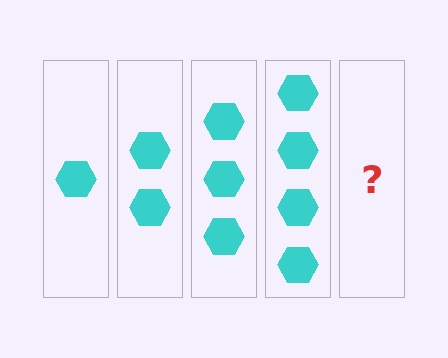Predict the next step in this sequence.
The next step is 5 hexagons.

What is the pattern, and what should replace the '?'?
The pattern is that each step adds one more hexagon. The '?' should be 5 hexagons.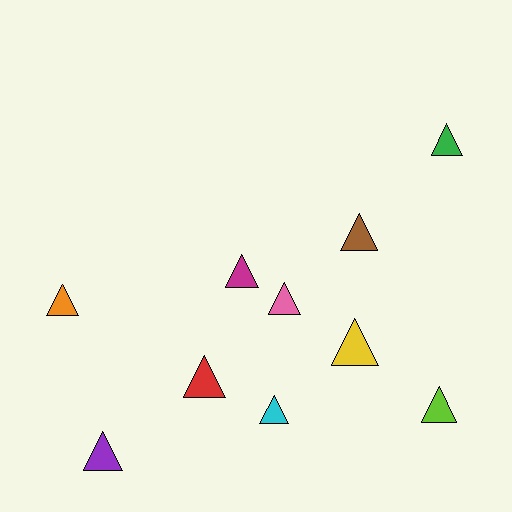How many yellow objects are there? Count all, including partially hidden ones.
There is 1 yellow object.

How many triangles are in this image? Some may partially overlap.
There are 10 triangles.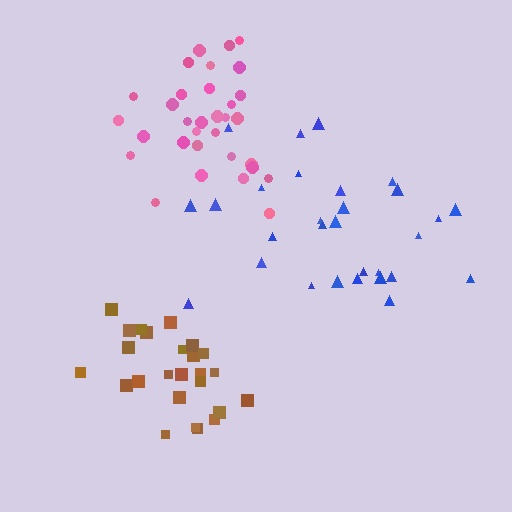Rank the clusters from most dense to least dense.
pink, brown, blue.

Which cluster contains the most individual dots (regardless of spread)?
Pink (32).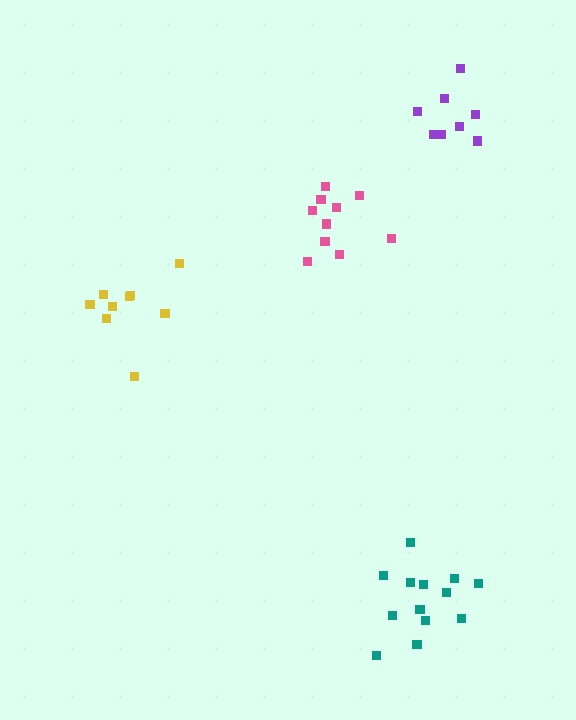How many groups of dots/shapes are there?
There are 4 groups.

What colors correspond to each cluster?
The clusters are colored: teal, yellow, pink, purple.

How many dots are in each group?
Group 1: 13 dots, Group 2: 9 dots, Group 3: 10 dots, Group 4: 8 dots (40 total).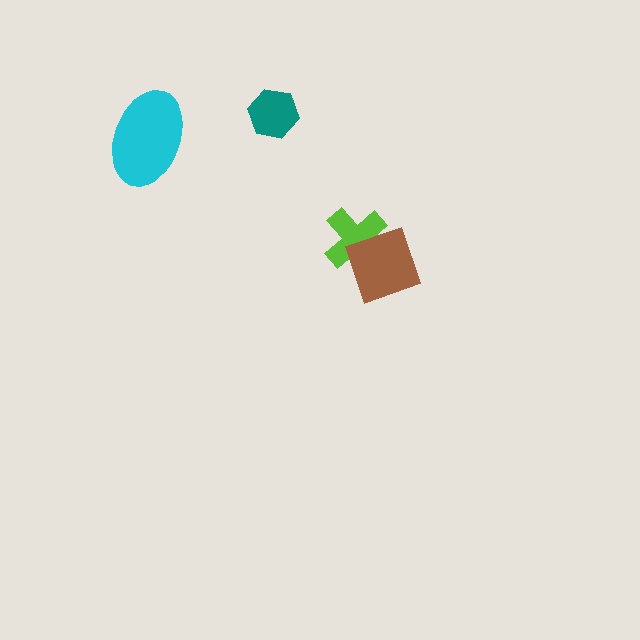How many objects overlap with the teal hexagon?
0 objects overlap with the teal hexagon.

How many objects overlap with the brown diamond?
1 object overlaps with the brown diamond.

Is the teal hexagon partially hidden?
No, no other shape covers it.